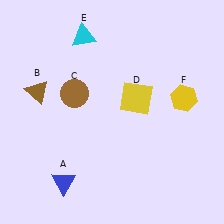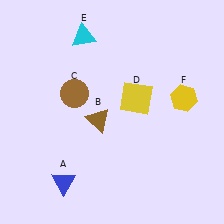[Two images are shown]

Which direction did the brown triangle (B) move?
The brown triangle (B) moved right.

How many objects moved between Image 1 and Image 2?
1 object moved between the two images.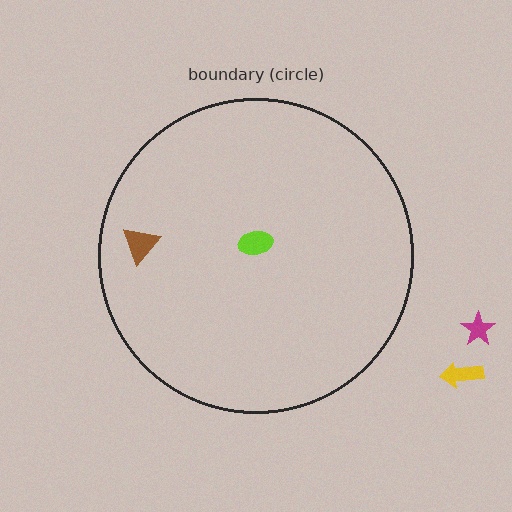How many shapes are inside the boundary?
2 inside, 2 outside.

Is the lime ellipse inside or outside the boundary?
Inside.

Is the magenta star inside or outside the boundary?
Outside.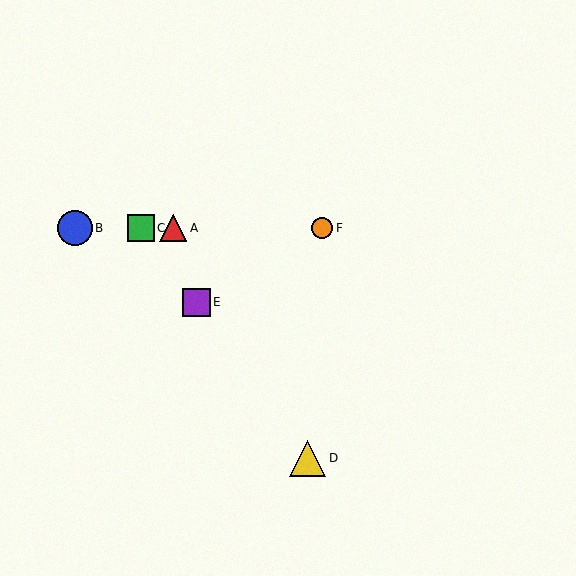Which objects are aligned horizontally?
Objects A, B, C, F are aligned horizontally.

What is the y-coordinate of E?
Object E is at y≈302.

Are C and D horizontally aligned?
No, C is at y≈228 and D is at y≈458.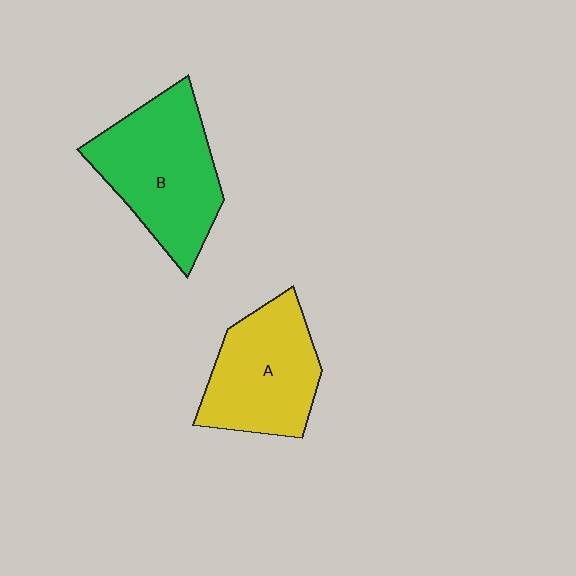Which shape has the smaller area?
Shape A (yellow).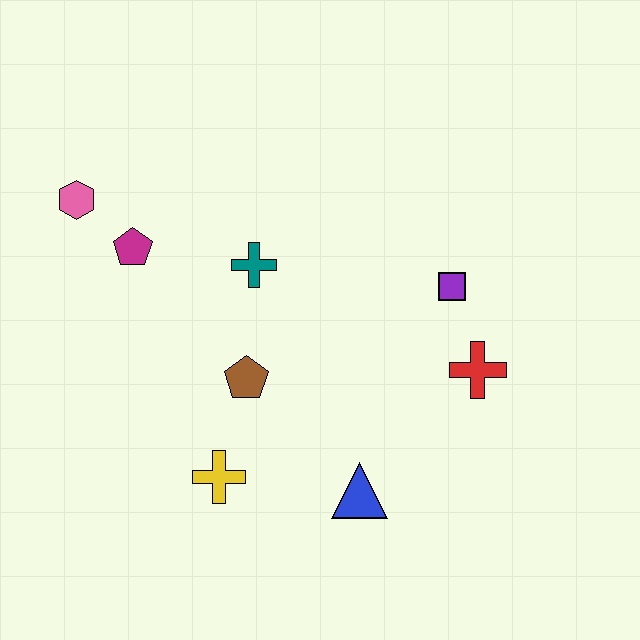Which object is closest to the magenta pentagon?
The pink hexagon is closest to the magenta pentagon.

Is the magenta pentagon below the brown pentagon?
No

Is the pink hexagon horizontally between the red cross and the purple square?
No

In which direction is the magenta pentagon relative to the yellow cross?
The magenta pentagon is above the yellow cross.